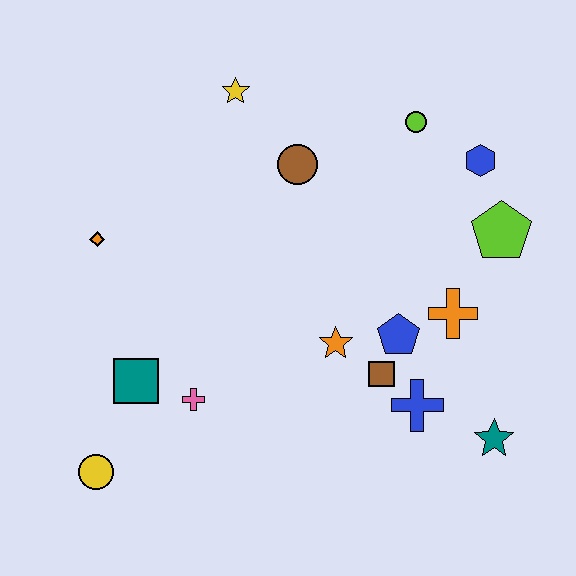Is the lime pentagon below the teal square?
No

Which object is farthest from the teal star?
The orange diamond is farthest from the teal star.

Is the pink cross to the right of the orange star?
No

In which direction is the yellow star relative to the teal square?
The yellow star is above the teal square.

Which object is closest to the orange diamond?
The teal square is closest to the orange diamond.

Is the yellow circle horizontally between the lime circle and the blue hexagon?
No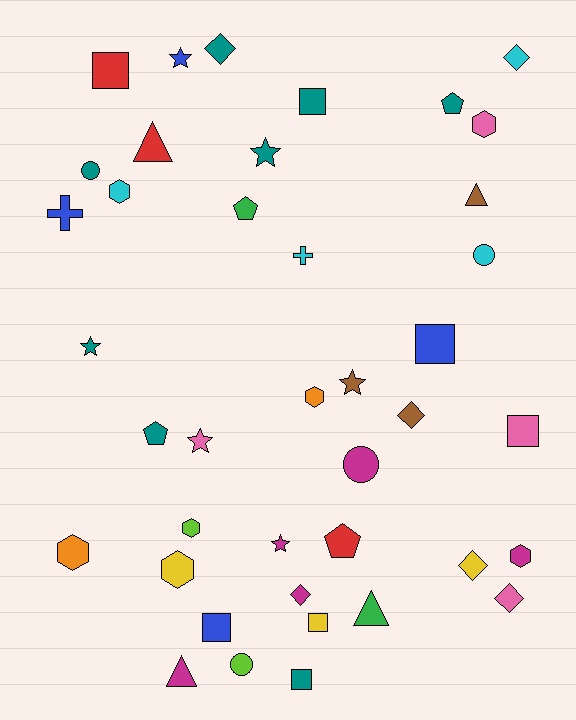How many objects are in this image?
There are 40 objects.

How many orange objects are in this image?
There are 2 orange objects.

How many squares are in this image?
There are 7 squares.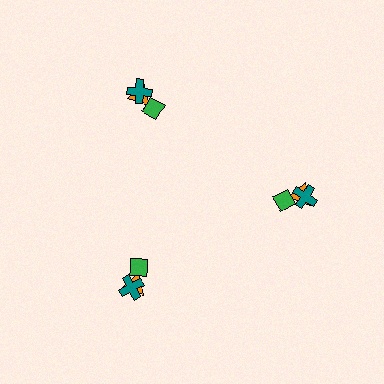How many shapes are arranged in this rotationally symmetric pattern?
There are 9 shapes, arranged in 3 groups of 3.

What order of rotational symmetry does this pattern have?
This pattern has 3-fold rotational symmetry.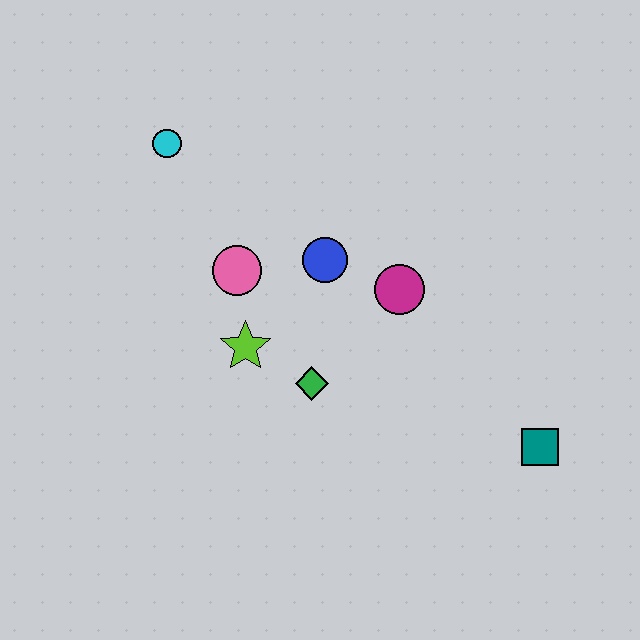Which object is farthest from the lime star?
The teal square is farthest from the lime star.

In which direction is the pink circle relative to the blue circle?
The pink circle is to the left of the blue circle.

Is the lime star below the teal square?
No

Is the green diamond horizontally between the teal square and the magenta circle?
No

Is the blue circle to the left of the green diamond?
No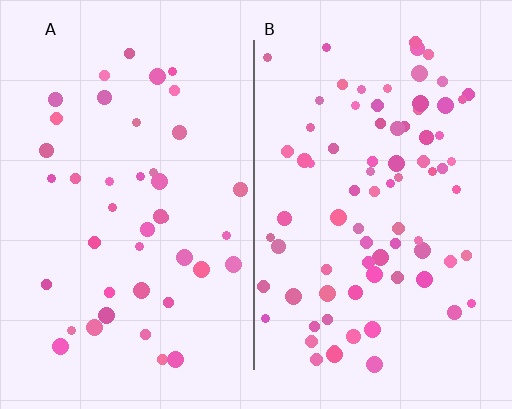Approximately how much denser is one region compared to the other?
Approximately 1.9× — region B over region A.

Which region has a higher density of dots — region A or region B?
B (the right).